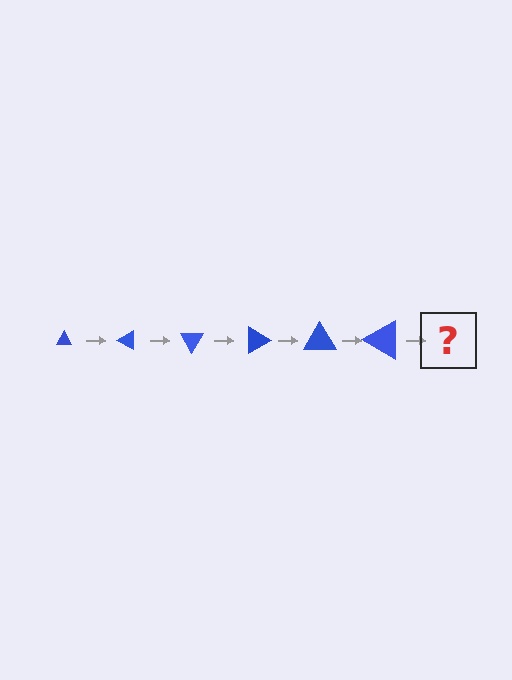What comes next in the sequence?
The next element should be a triangle, larger than the previous one and rotated 180 degrees from the start.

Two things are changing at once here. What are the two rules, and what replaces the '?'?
The two rules are that the triangle grows larger each step and it rotates 30 degrees each step. The '?' should be a triangle, larger than the previous one and rotated 180 degrees from the start.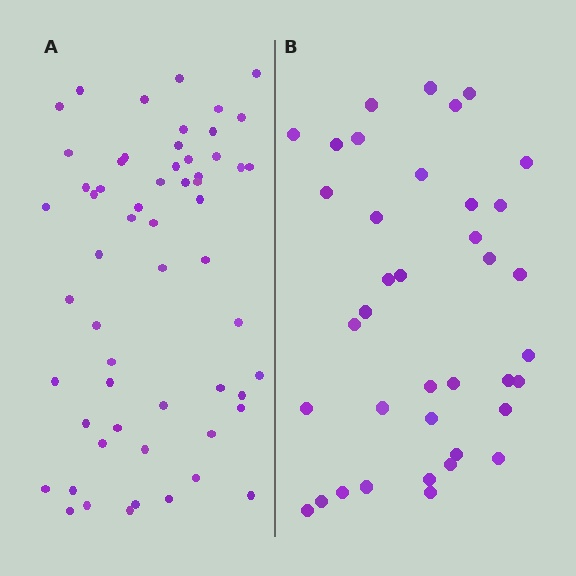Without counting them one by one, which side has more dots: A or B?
Region A (the left region) has more dots.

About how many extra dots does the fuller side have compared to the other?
Region A has approximately 20 more dots than region B.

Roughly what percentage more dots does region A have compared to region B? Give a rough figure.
About 55% more.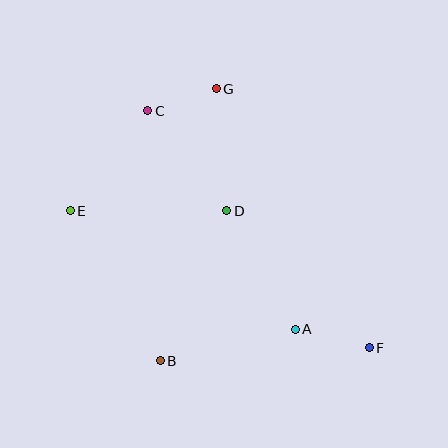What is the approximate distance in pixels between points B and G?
The distance between B and G is approximately 278 pixels.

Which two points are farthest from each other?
Points E and F are farthest from each other.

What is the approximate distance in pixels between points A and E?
The distance between A and E is approximately 254 pixels.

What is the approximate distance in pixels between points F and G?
The distance between F and G is approximately 301 pixels.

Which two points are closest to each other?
Points C and G are closest to each other.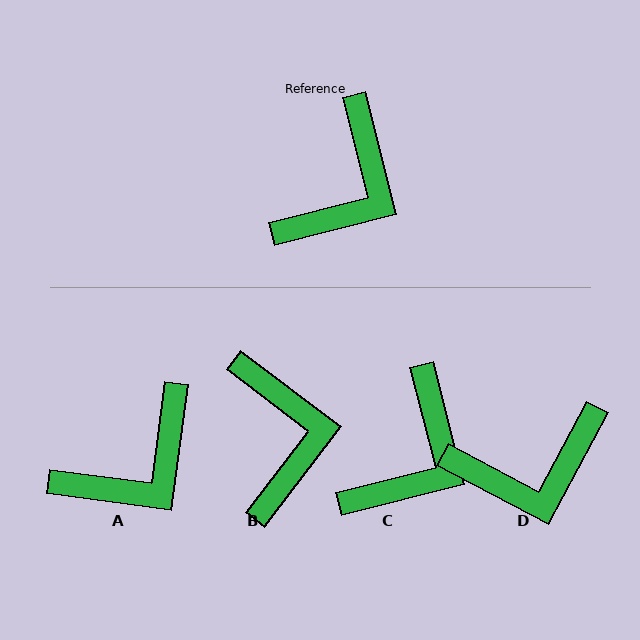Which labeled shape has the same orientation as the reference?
C.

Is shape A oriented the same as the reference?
No, it is off by about 22 degrees.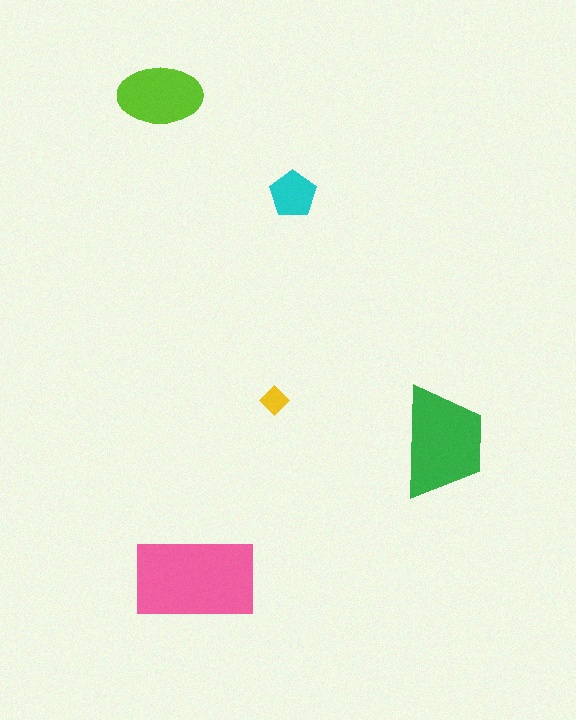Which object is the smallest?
The yellow diamond.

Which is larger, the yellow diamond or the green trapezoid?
The green trapezoid.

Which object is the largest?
The pink rectangle.